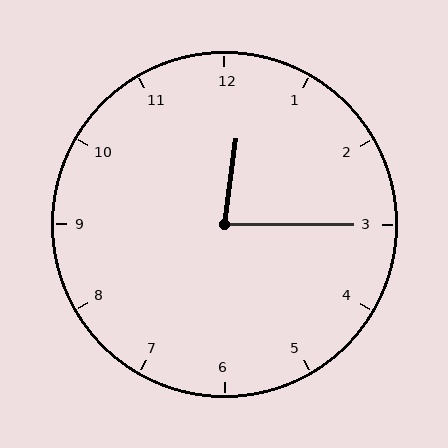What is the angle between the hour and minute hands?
Approximately 82 degrees.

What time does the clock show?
12:15.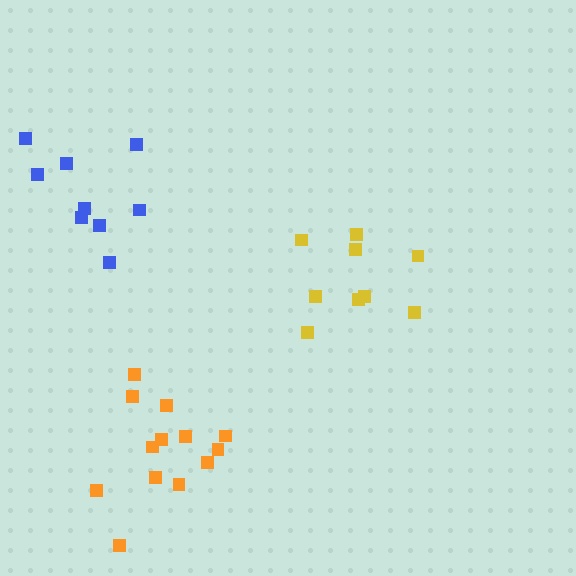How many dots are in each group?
Group 1: 9 dots, Group 2: 9 dots, Group 3: 13 dots (31 total).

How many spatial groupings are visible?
There are 3 spatial groupings.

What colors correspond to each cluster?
The clusters are colored: yellow, blue, orange.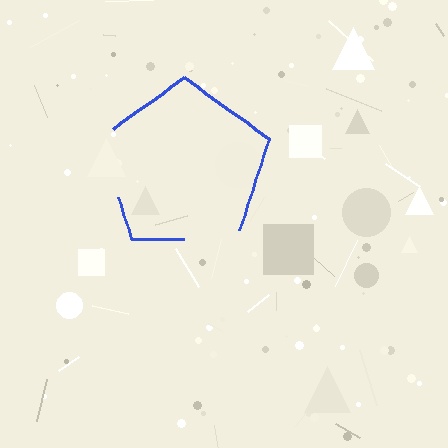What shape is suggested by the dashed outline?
The dashed outline suggests a pentagon.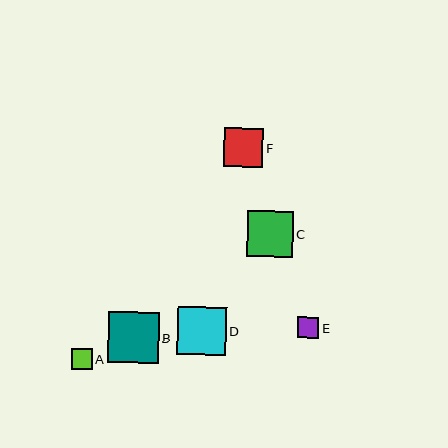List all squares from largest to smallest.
From largest to smallest: B, D, C, F, A, E.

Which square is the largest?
Square B is the largest with a size of approximately 51 pixels.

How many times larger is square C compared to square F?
Square C is approximately 1.2 times the size of square F.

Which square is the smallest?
Square E is the smallest with a size of approximately 21 pixels.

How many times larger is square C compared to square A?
Square C is approximately 2.2 times the size of square A.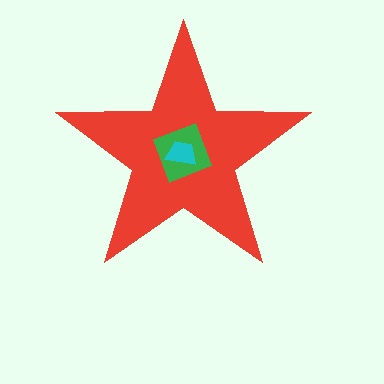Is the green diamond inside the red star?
Yes.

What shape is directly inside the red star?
The green diamond.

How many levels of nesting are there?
3.